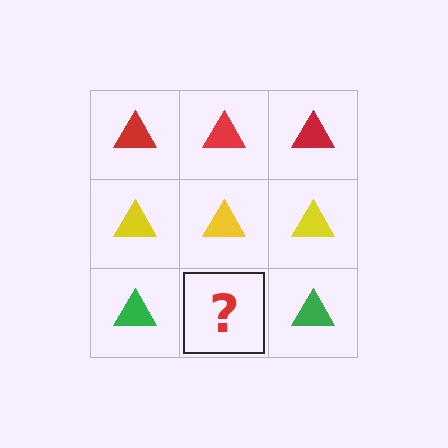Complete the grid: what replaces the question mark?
The question mark should be replaced with a green triangle.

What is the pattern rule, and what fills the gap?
The rule is that each row has a consistent color. The gap should be filled with a green triangle.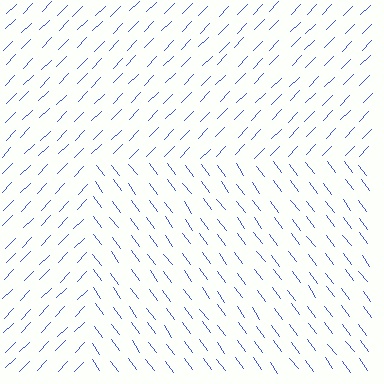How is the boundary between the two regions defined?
The boundary is defined purely by a change in line orientation (approximately 81 degrees difference). All lines are the same color and thickness.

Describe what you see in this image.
The image is filled with small blue line segments. A rectangle region in the image has lines oriented differently from the surrounding lines, creating a visible texture boundary.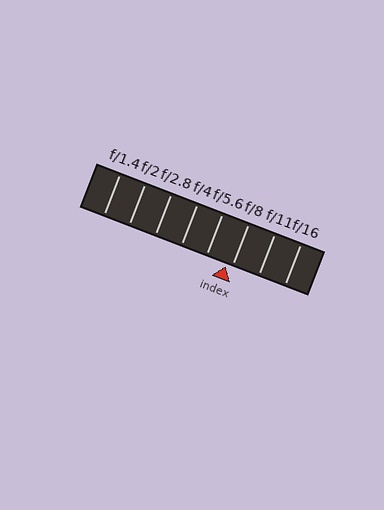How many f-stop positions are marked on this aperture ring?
There are 8 f-stop positions marked.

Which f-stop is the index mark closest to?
The index mark is closest to f/8.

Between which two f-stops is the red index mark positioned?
The index mark is between f/5.6 and f/8.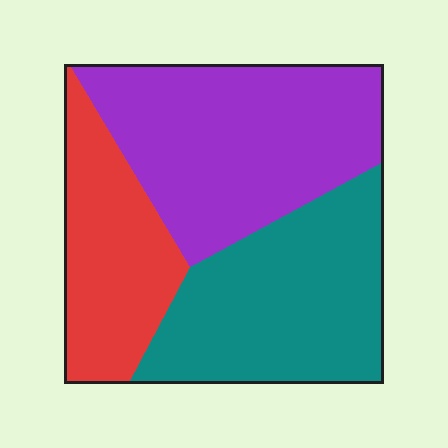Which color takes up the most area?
Purple, at roughly 40%.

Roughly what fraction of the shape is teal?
Teal takes up between a third and a half of the shape.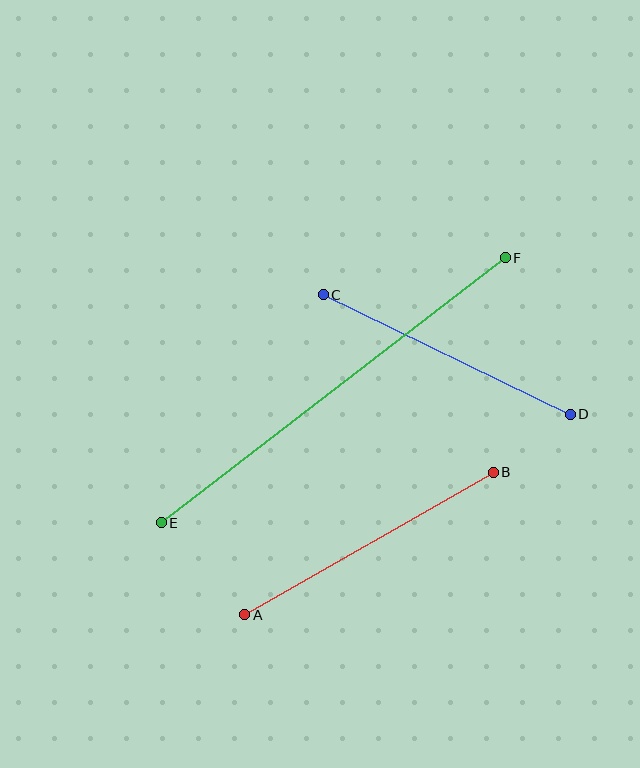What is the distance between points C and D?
The distance is approximately 274 pixels.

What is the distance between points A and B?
The distance is approximately 286 pixels.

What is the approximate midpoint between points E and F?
The midpoint is at approximately (333, 390) pixels.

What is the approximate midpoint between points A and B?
The midpoint is at approximately (369, 543) pixels.